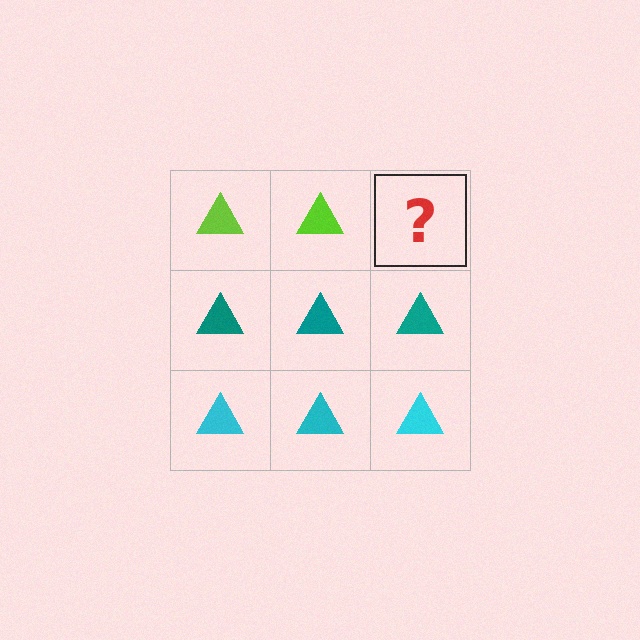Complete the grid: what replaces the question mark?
The question mark should be replaced with a lime triangle.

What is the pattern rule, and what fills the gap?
The rule is that each row has a consistent color. The gap should be filled with a lime triangle.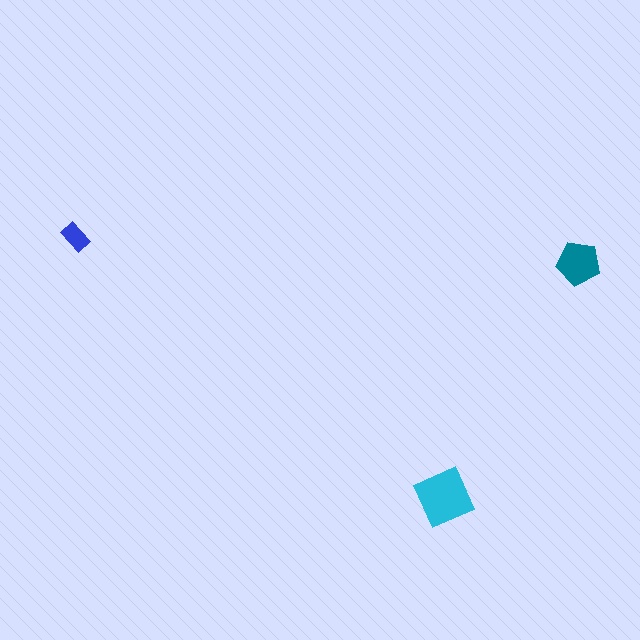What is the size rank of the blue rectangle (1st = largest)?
3rd.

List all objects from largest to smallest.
The cyan square, the teal pentagon, the blue rectangle.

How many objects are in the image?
There are 3 objects in the image.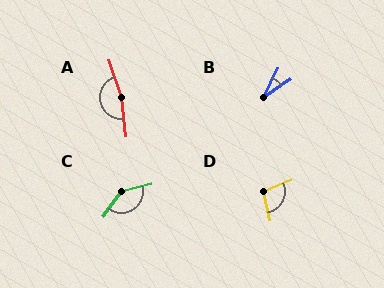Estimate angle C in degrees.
Approximately 140 degrees.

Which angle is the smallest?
B, at approximately 29 degrees.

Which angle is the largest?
A, at approximately 168 degrees.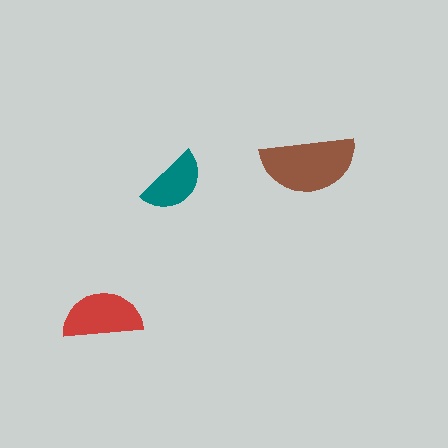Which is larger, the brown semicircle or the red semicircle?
The brown one.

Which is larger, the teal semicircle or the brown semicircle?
The brown one.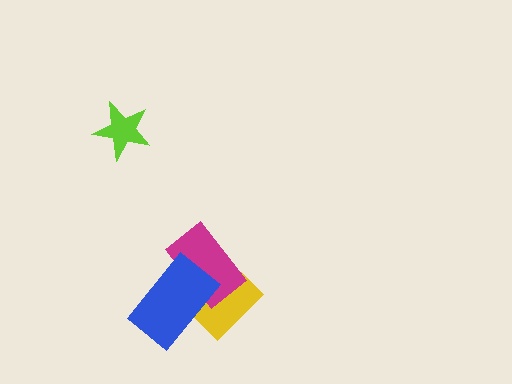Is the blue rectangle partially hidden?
No, no other shape covers it.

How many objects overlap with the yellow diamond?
2 objects overlap with the yellow diamond.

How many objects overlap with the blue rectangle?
2 objects overlap with the blue rectangle.